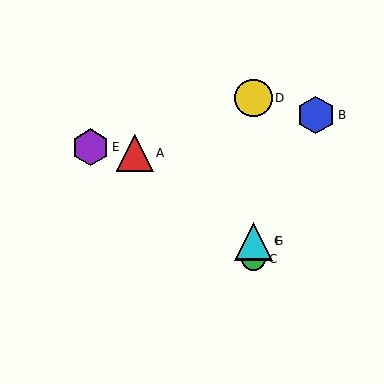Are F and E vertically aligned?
No, F is at x≈254 and E is at x≈91.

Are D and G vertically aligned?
Yes, both are at x≈254.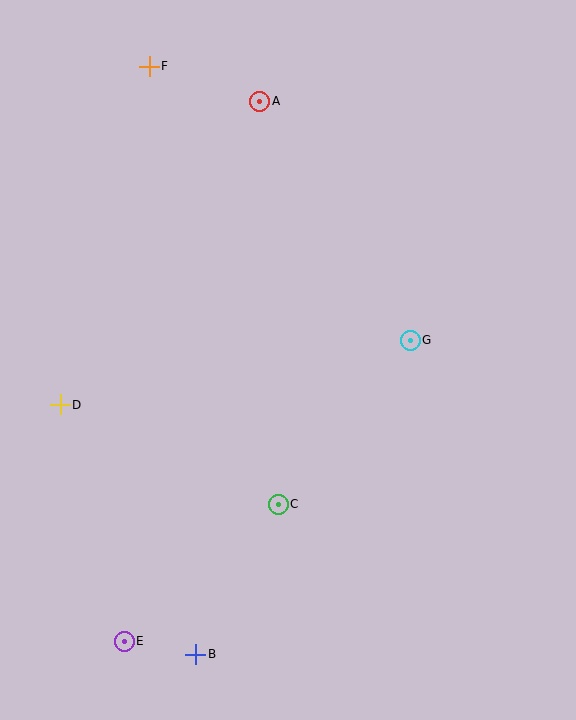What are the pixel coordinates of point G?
Point G is at (410, 340).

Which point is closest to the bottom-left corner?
Point E is closest to the bottom-left corner.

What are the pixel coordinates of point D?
Point D is at (60, 405).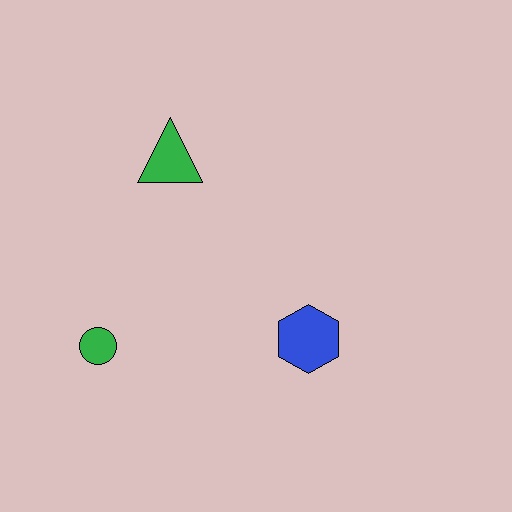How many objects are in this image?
There are 3 objects.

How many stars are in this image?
There are no stars.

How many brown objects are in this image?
There are no brown objects.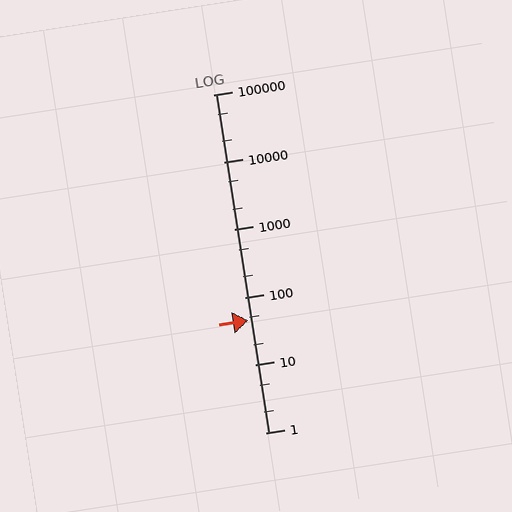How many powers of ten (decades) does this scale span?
The scale spans 5 decades, from 1 to 100000.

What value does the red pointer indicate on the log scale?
The pointer indicates approximately 46.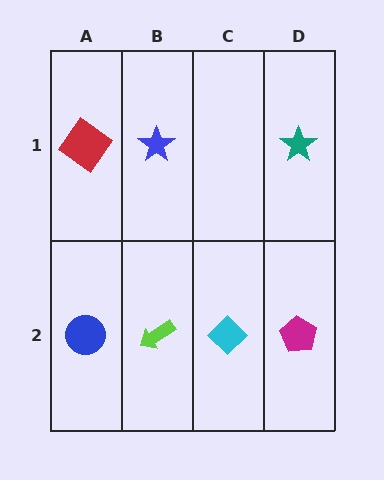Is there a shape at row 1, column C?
No, that cell is empty.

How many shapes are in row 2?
4 shapes.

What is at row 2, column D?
A magenta pentagon.